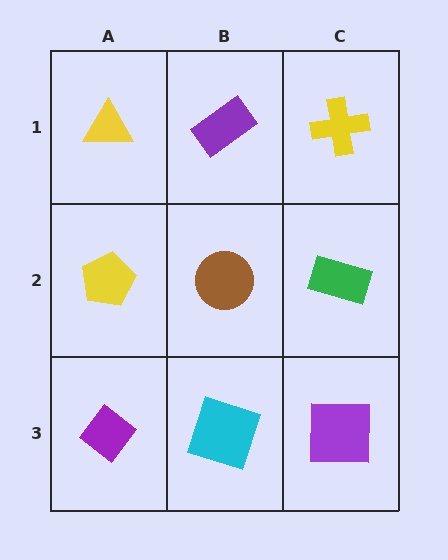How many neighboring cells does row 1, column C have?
2.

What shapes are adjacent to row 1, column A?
A yellow pentagon (row 2, column A), a purple rectangle (row 1, column B).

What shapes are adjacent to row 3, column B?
A brown circle (row 2, column B), a purple diamond (row 3, column A), a purple square (row 3, column C).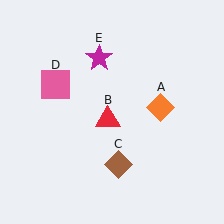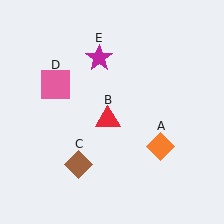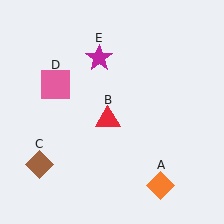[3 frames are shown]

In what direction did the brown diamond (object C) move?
The brown diamond (object C) moved left.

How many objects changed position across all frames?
2 objects changed position: orange diamond (object A), brown diamond (object C).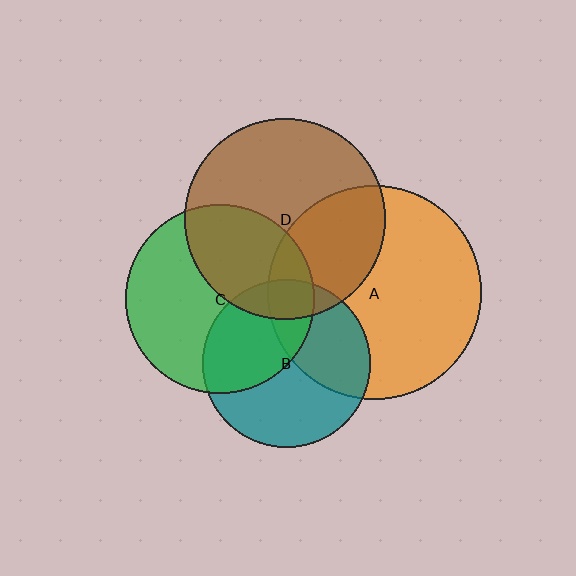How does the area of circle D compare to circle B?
Approximately 1.4 times.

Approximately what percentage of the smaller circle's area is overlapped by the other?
Approximately 35%.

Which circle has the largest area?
Circle A (orange).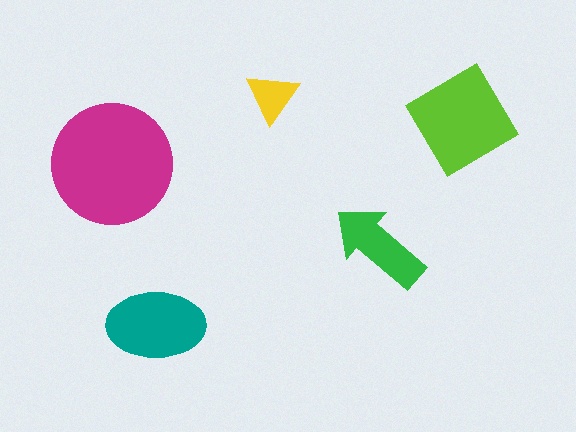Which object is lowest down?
The teal ellipse is bottommost.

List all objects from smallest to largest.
The yellow triangle, the green arrow, the teal ellipse, the lime diamond, the magenta circle.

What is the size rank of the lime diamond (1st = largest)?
2nd.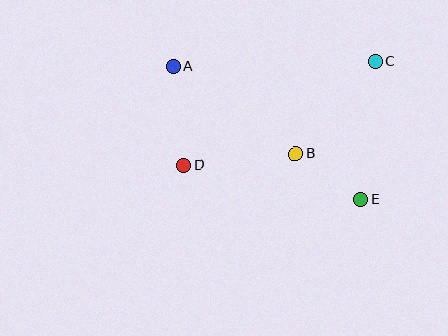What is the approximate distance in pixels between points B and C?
The distance between B and C is approximately 122 pixels.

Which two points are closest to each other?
Points B and E are closest to each other.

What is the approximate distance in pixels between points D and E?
The distance between D and E is approximately 180 pixels.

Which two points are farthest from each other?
Points A and E are farthest from each other.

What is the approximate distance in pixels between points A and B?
The distance between A and B is approximately 150 pixels.